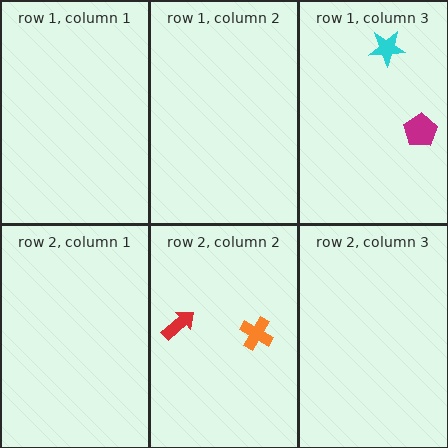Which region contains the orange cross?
The row 2, column 2 region.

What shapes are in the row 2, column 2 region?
The red arrow, the orange cross.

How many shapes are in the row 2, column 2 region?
2.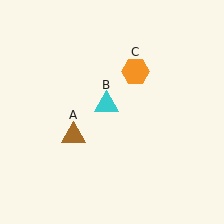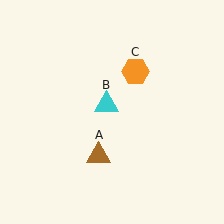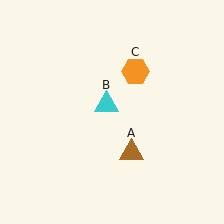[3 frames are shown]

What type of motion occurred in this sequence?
The brown triangle (object A) rotated counterclockwise around the center of the scene.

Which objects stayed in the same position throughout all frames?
Cyan triangle (object B) and orange hexagon (object C) remained stationary.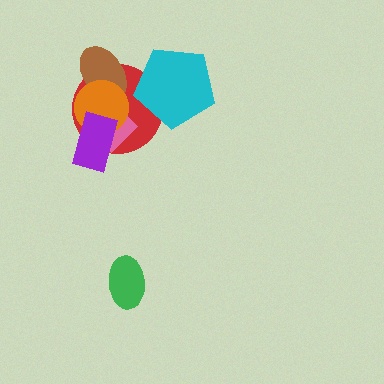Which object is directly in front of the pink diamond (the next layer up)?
The orange circle is directly in front of the pink diamond.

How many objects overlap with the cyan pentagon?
1 object overlaps with the cyan pentagon.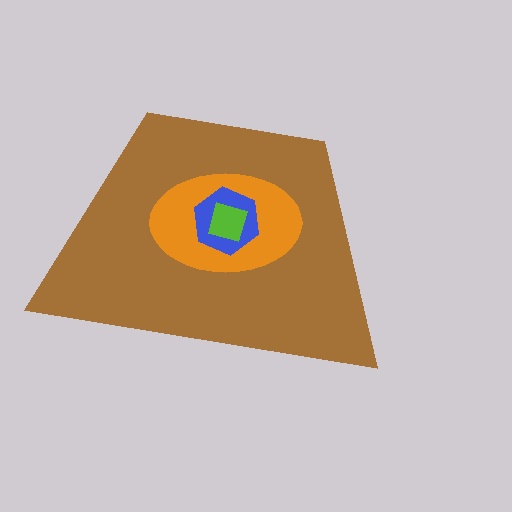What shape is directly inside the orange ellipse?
The blue hexagon.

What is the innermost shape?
The lime diamond.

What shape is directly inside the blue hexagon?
The lime diamond.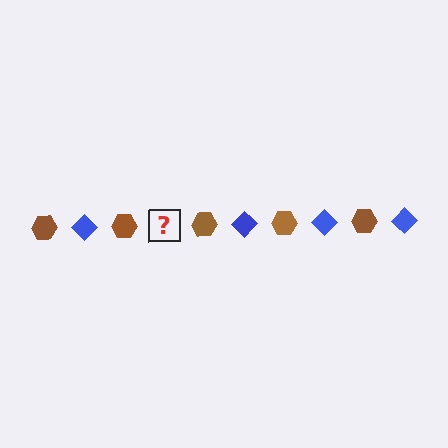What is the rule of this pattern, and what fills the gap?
The rule is that the pattern alternates between brown hexagon and blue diamond. The gap should be filled with a blue diamond.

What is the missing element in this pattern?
The missing element is a blue diamond.